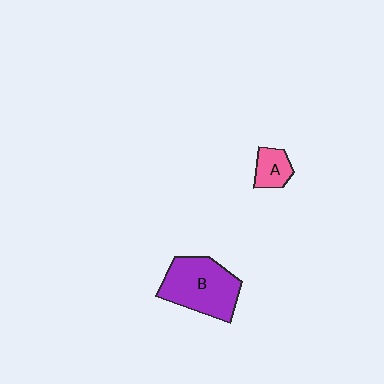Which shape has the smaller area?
Shape A (pink).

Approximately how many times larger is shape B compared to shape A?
Approximately 2.8 times.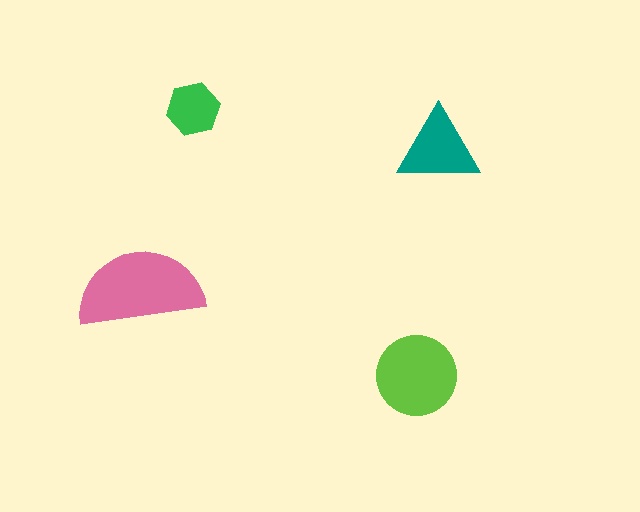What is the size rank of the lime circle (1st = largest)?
2nd.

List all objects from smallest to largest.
The green hexagon, the teal triangle, the lime circle, the pink semicircle.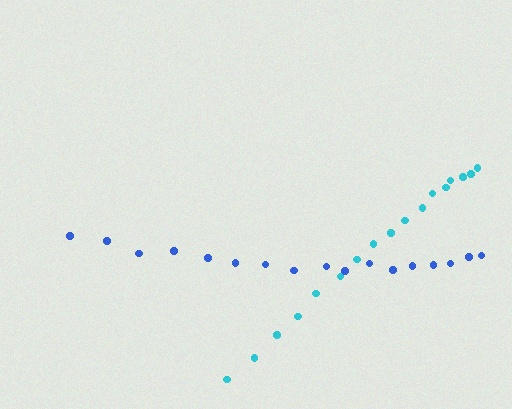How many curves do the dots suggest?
There are 2 distinct paths.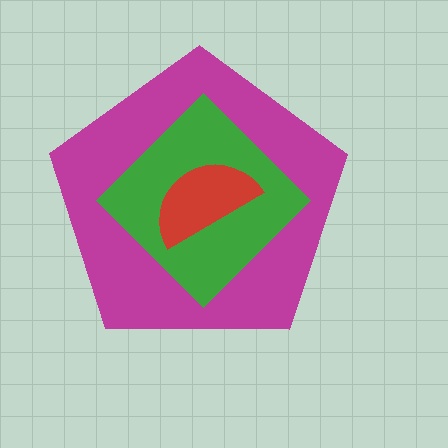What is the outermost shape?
The magenta pentagon.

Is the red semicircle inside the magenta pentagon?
Yes.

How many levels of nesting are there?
3.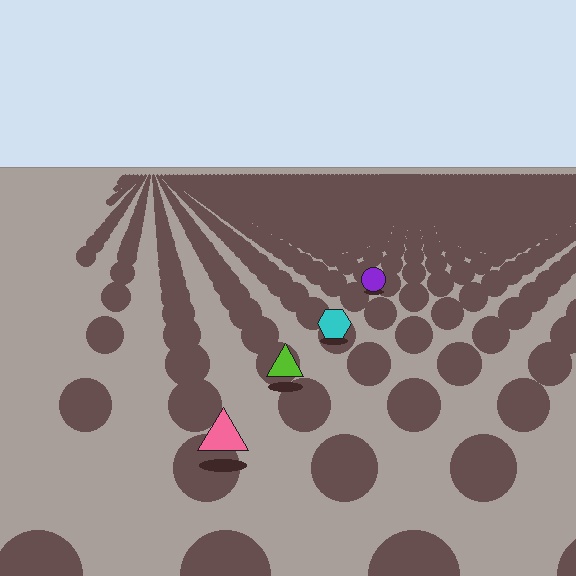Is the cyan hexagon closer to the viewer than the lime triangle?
No. The lime triangle is closer — you can tell from the texture gradient: the ground texture is coarser near it.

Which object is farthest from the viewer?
The purple circle is farthest from the viewer. It appears smaller and the ground texture around it is denser.